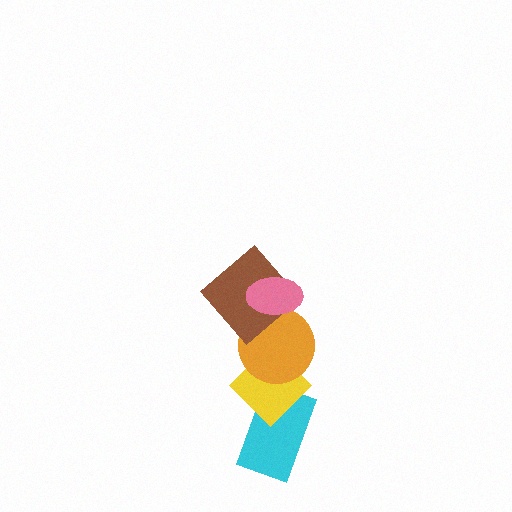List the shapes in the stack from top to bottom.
From top to bottom: the pink ellipse, the brown diamond, the orange circle, the yellow diamond, the cyan rectangle.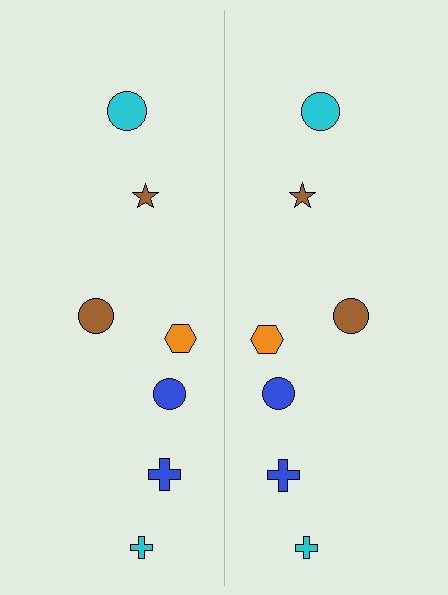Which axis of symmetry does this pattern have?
The pattern has a vertical axis of symmetry running through the center of the image.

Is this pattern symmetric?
Yes, this pattern has bilateral (reflection) symmetry.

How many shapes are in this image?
There are 14 shapes in this image.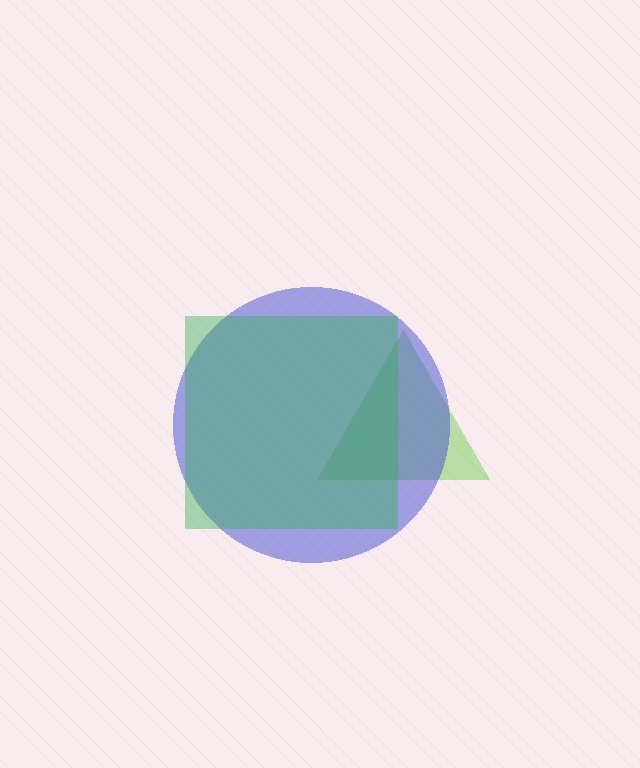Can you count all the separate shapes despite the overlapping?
Yes, there are 3 separate shapes.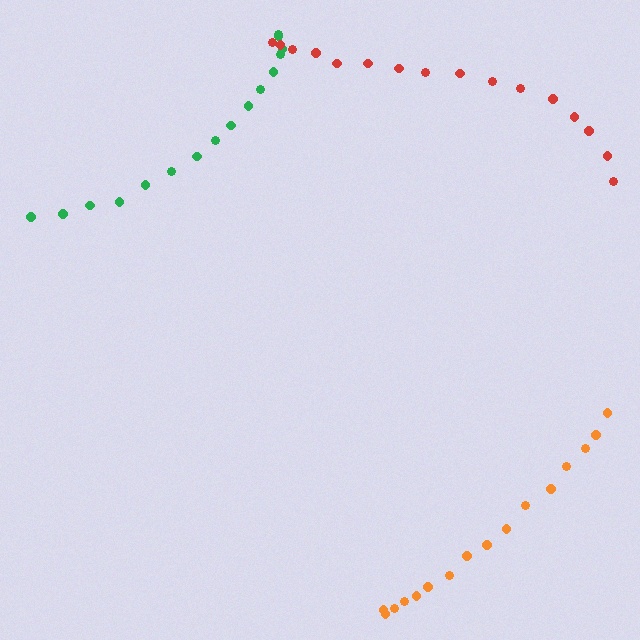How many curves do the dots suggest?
There are 3 distinct paths.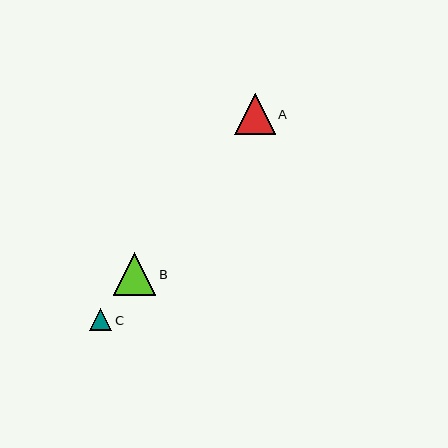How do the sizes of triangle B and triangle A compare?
Triangle B and triangle A are approximately the same size.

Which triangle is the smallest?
Triangle C is the smallest with a size of approximately 22 pixels.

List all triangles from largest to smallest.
From largest to smallest: B, A, C.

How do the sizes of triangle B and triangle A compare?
Triangle B and triangle A are approximately the same size.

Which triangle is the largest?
Triangle B is the largest with a size of approximately 43 pixels.